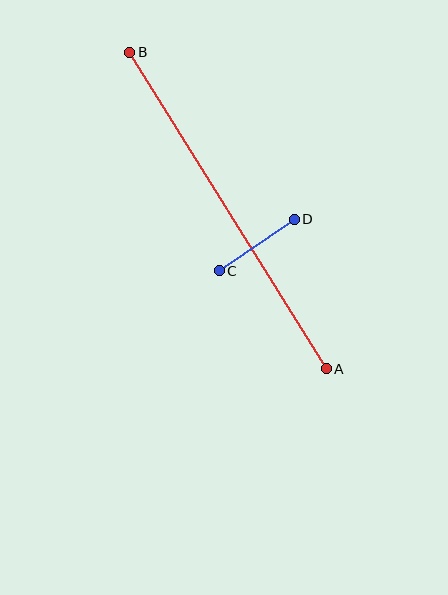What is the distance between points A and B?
The distance is approximately 373 pixels.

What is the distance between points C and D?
The distance is approximately 91 pixels.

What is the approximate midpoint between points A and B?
The midpoint is at approximately (228, 210) pixels.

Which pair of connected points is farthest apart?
Points A and B are farthest apart.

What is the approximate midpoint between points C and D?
The midpoint is at approximately (257, 245) pixels.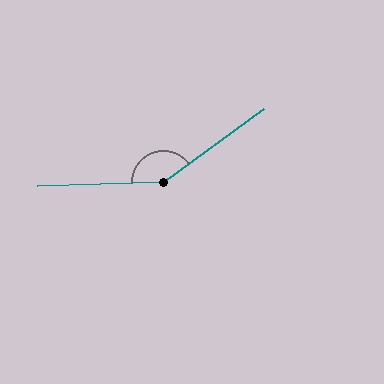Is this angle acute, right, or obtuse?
It is obtuse.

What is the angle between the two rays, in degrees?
Approximately 146 degrees.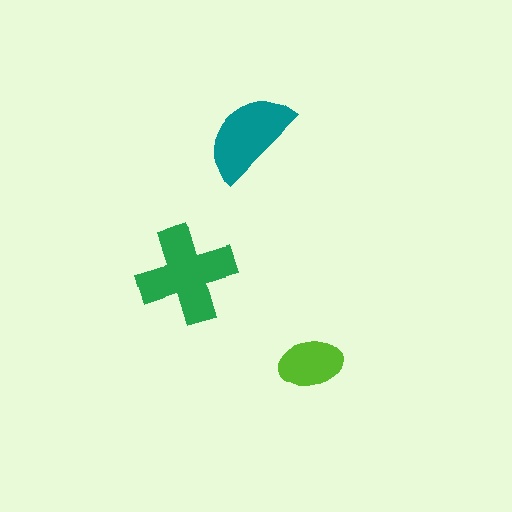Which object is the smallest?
The lime ellipse.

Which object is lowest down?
The lime ellipse is bottommost.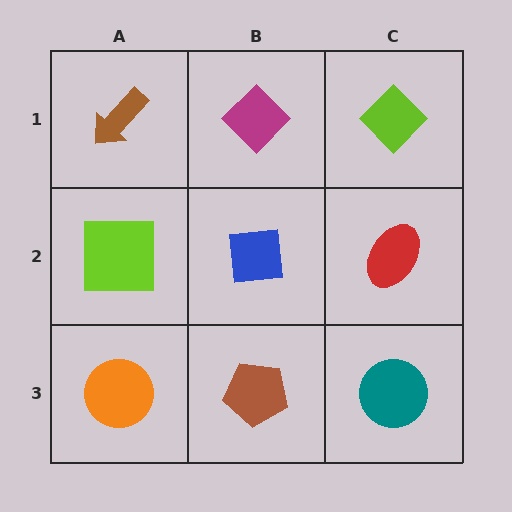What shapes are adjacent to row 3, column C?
A red ellipse (row 2, column C), a brown pentagon (row 3, column B).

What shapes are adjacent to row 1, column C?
A red ellipse (row 2, column C), a magenta diamond (row 1, column B).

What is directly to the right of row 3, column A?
A brown pentagon.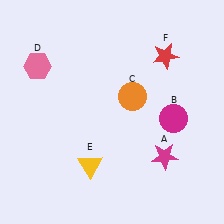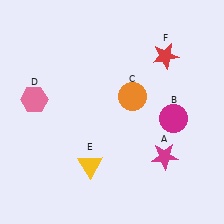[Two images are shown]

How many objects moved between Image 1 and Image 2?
1 object moved between the two images.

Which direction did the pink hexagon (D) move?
The pink hexagon (D) moved down.